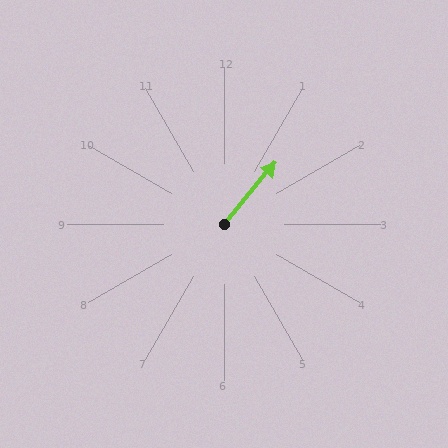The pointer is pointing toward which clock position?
Roughly 1 o'clock.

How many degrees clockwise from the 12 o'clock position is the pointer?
Approximately 40 degrees.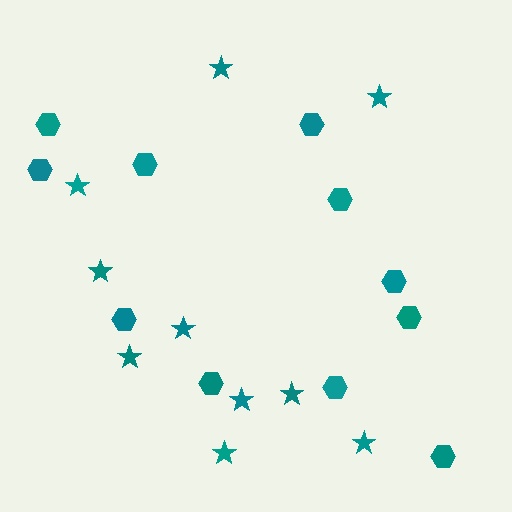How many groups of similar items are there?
There are 2 groups: one group of hexagons (11) and one group of stars (10).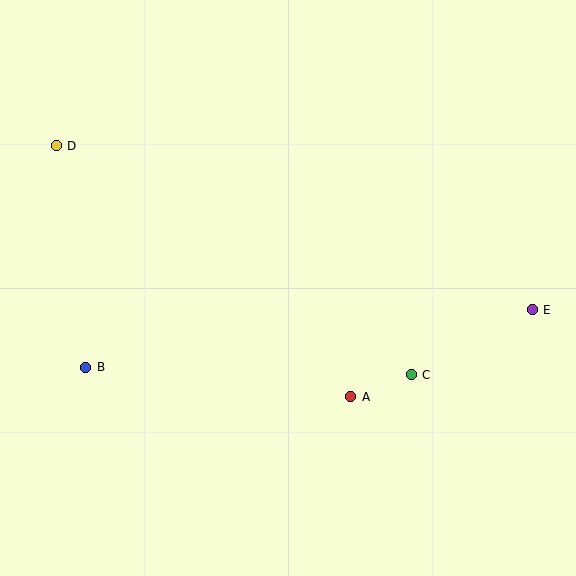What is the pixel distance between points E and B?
The distance between E and B is 450 pixels.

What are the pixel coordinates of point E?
Point E is at (532, 310).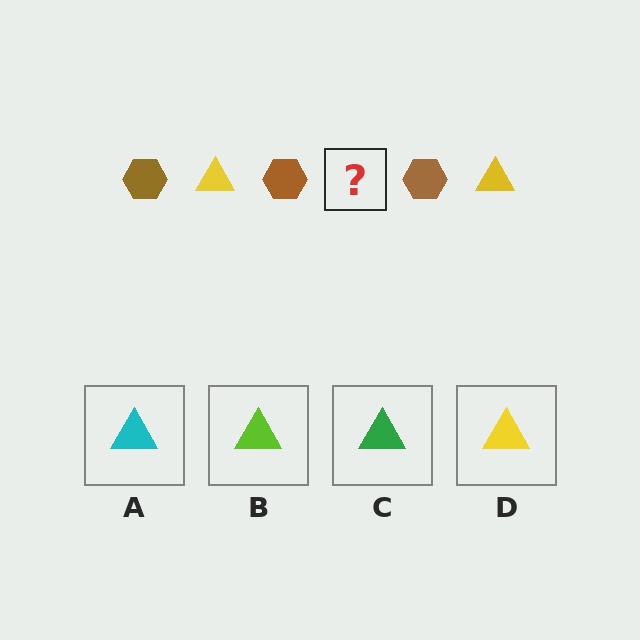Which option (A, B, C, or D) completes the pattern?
D.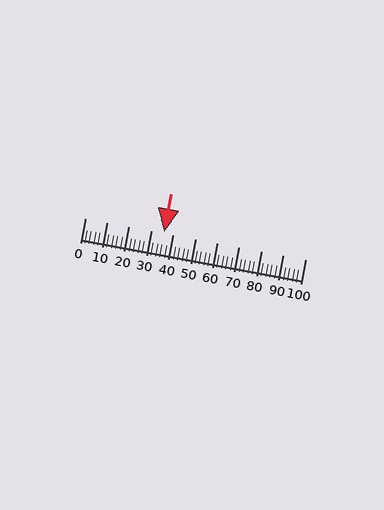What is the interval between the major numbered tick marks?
The major tick marks are spaced 10 units apart.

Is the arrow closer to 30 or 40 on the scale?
The arrow is closer to 40.